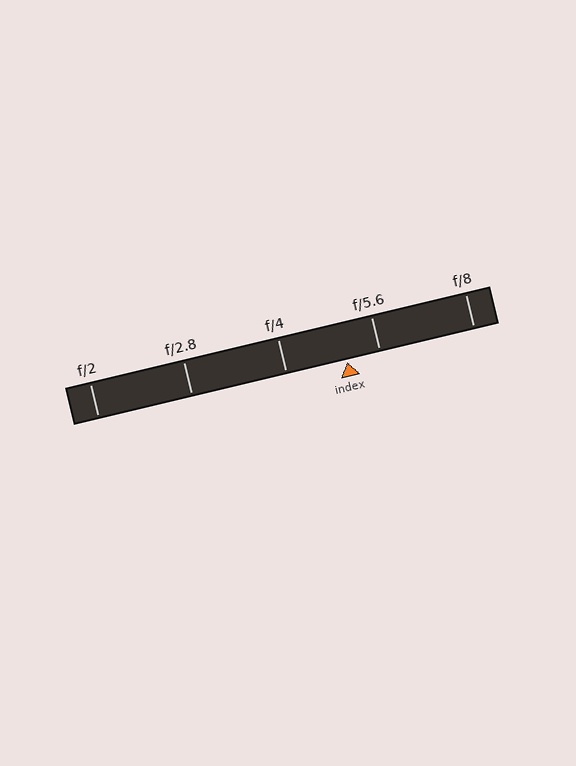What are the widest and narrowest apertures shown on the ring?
The widest aperture shown is f/2 and the narrowest is f/8.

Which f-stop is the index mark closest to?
The index mark is closest to f/5.6.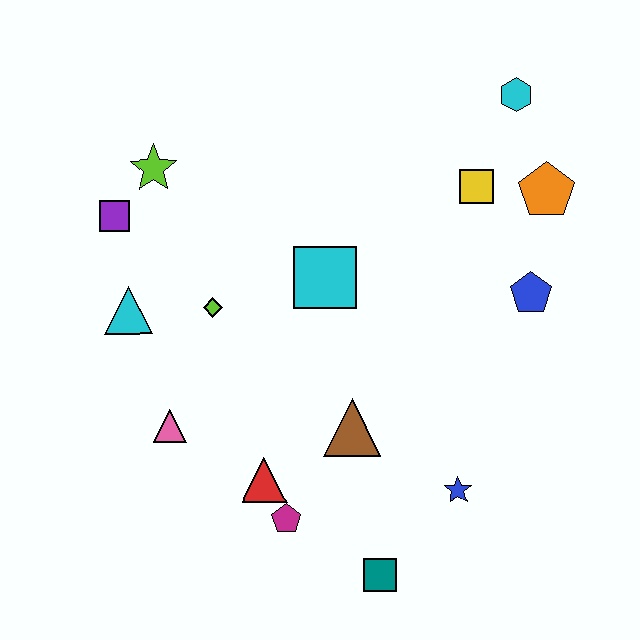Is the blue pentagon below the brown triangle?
No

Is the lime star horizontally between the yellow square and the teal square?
No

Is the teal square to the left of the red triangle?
No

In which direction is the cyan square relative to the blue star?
The cyan square is above the blue star.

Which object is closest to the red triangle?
The magenta pentagon is closest to the red triangle.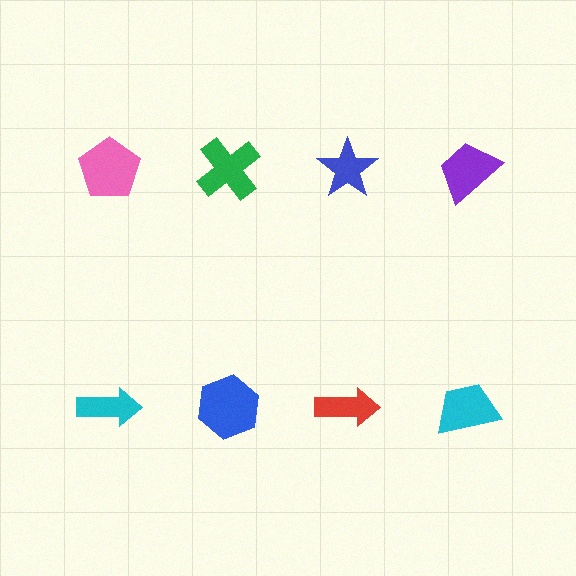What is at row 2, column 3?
A red arrow.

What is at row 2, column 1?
A cyan arrow.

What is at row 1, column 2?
A green cross.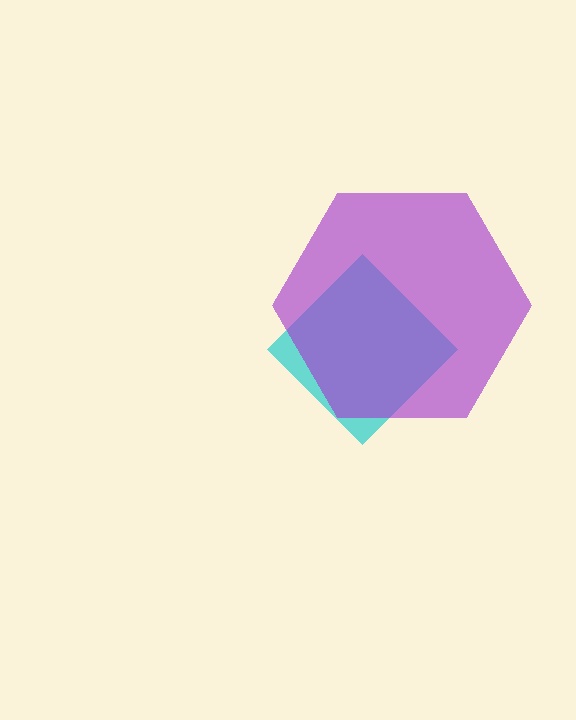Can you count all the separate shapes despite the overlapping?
Yes, there are 2 separate shapes.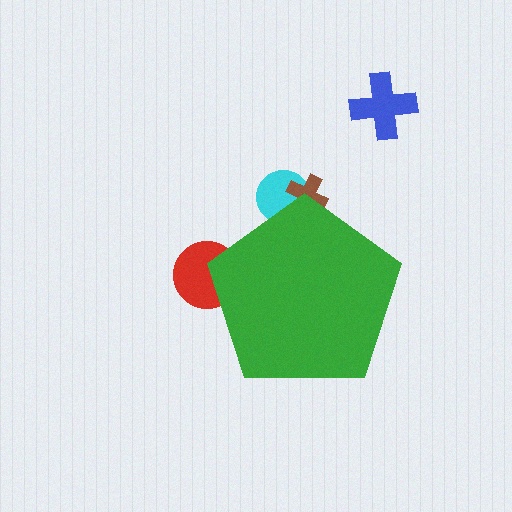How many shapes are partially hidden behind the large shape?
3 shapes are partially hidden.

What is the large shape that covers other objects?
A green pentagon.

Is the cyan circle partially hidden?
Yes, the cyan circle is partially hidden behind the green pentagon.